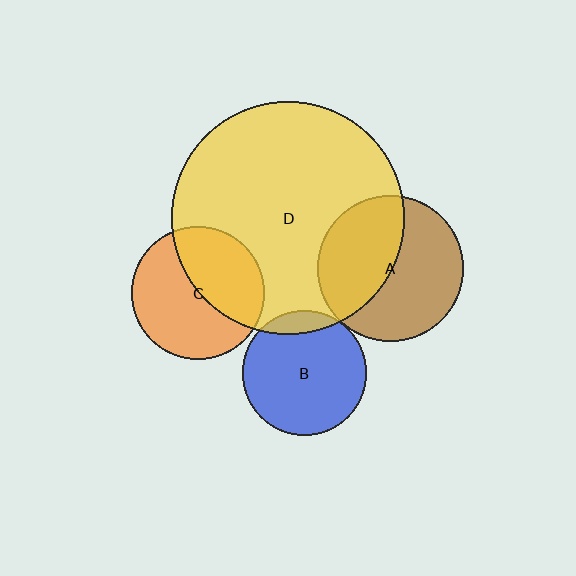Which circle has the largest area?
Circle D (yellow).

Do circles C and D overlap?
Yes.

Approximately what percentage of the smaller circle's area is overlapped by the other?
Approximately 45%.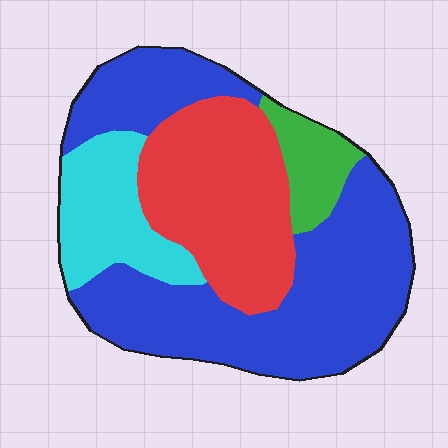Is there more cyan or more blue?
Blue.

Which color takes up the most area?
Blue, at roughly 50%.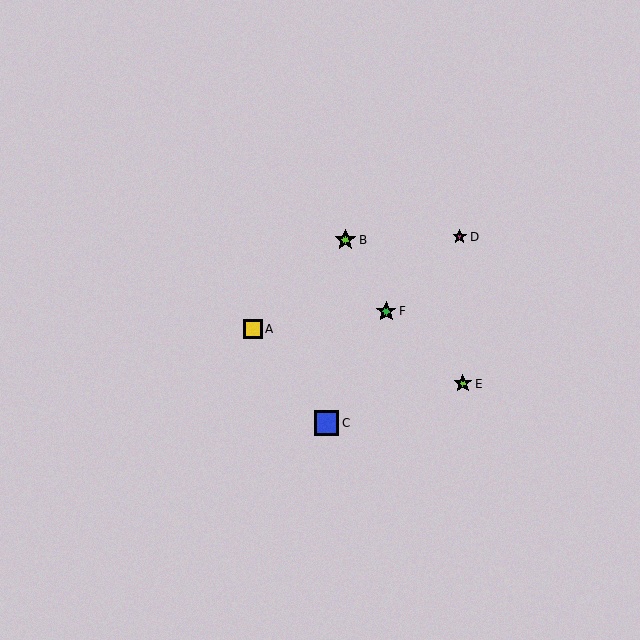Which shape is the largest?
The blue square (labeled C) is the largest.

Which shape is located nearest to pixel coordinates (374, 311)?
The green star (labeled F) at (386, 311) is nearest to that location.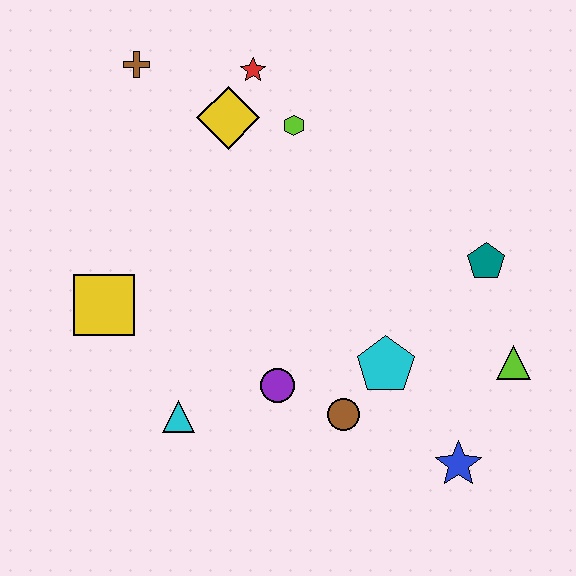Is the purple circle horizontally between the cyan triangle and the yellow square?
No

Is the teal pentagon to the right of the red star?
Yes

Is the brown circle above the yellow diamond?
No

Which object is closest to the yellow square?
The cyan triangle is closest to the yellow square.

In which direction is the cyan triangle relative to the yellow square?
The cyan triangle is below the yellow square.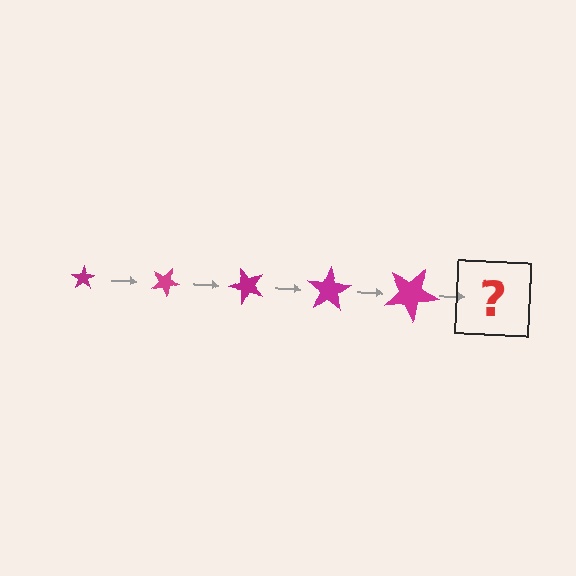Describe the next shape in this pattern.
It should be a star, larger than the previous one and rotated 125 degrees from the start.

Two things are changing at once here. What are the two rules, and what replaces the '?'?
The two rules are that the star grows larger each step and it rotates 25 degrees each step. The '?' should be a star, larger than the previous one and rotated 125 degrees from the start.